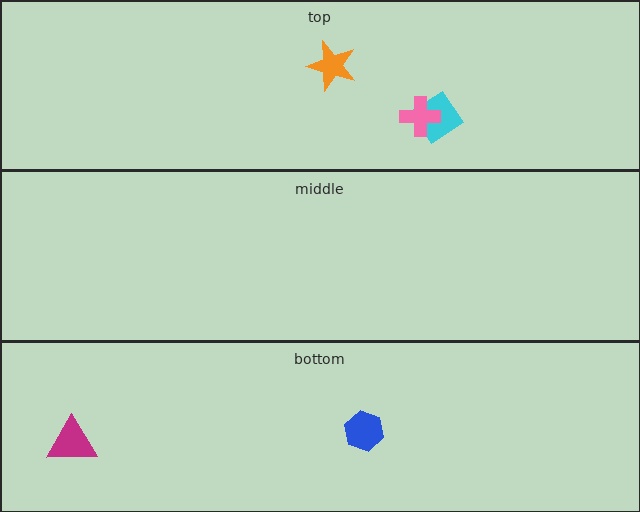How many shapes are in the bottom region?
2.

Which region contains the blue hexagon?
The bottom region.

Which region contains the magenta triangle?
The bottom region.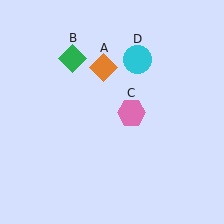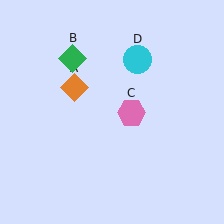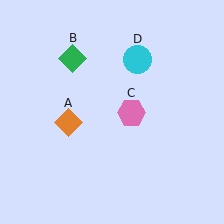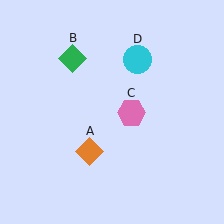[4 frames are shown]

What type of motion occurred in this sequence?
The orange diamond (object A) rotated counterclockwise around the center of the scene.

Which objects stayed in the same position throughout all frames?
Green diamond (object B) and pink hexagon (object C) and cyan circle (object D) remained stationary.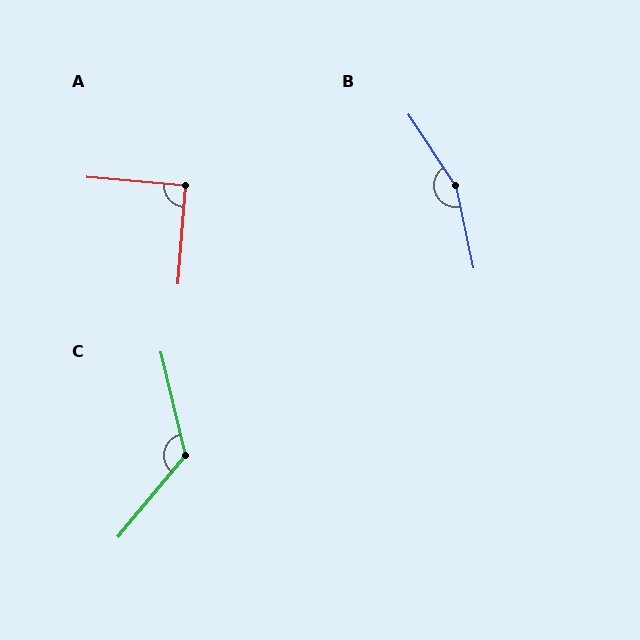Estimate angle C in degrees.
Approximately 127 degrees.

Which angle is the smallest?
A, at approximately 90 degrees.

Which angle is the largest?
B, at approximately 158 degrees.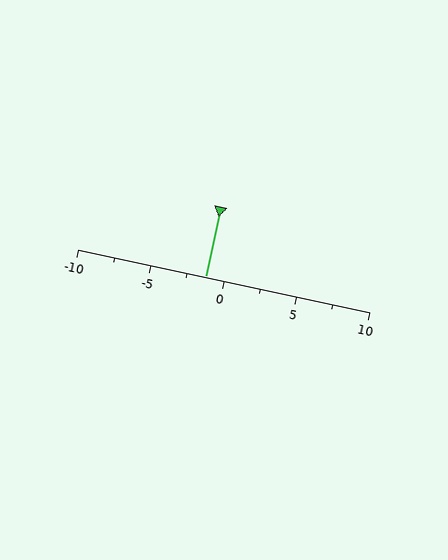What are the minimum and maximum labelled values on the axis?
The axis runs from -10 to 10.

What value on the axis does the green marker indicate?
The marker indicates approximately -1.2.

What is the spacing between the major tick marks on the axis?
The major ticks are spaced 5 apart.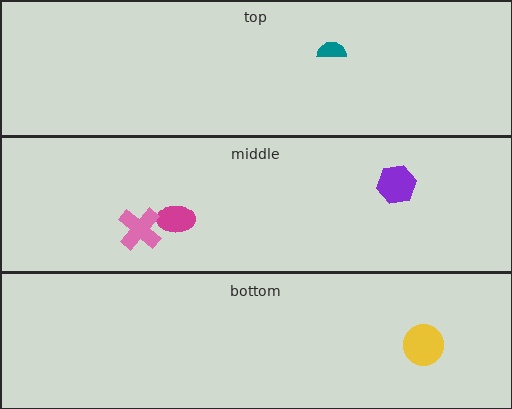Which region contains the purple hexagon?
The middle region.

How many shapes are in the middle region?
3.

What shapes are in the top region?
The teal semicircle.